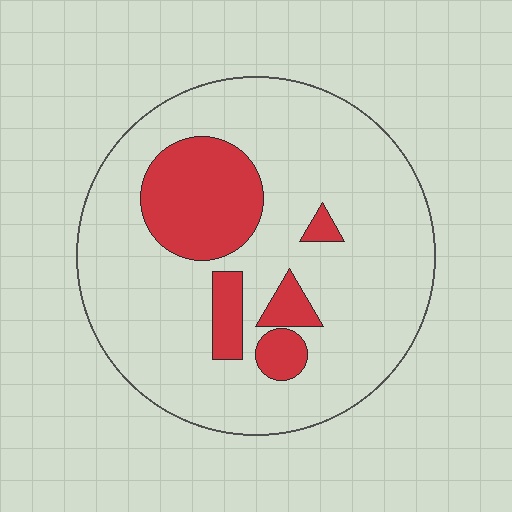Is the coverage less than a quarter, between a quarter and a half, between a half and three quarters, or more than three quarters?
Less than a quarter.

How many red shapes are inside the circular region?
5.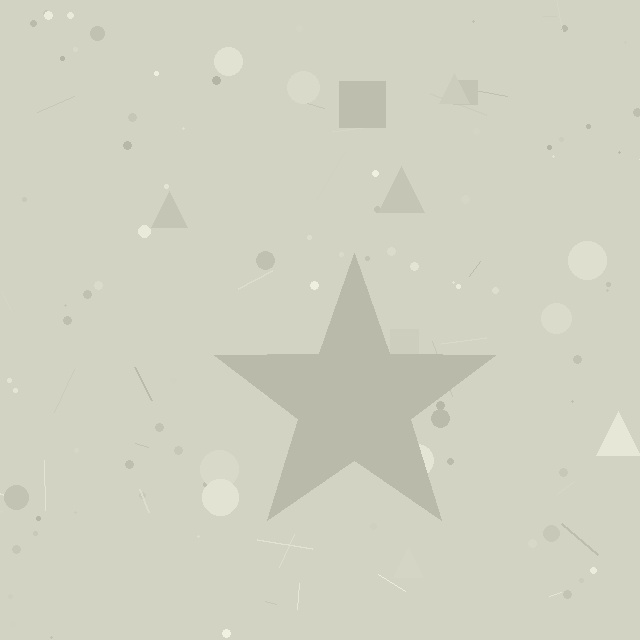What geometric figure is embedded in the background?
A star is embedded in the background.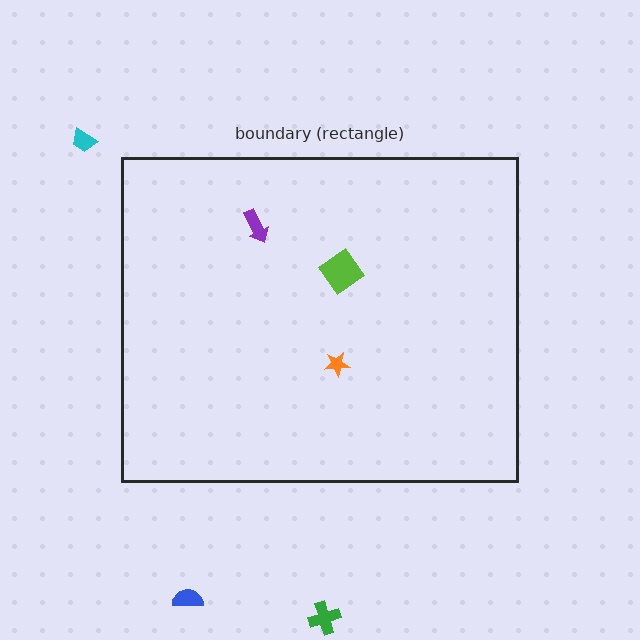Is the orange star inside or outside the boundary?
Inside.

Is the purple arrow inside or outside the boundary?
Inside.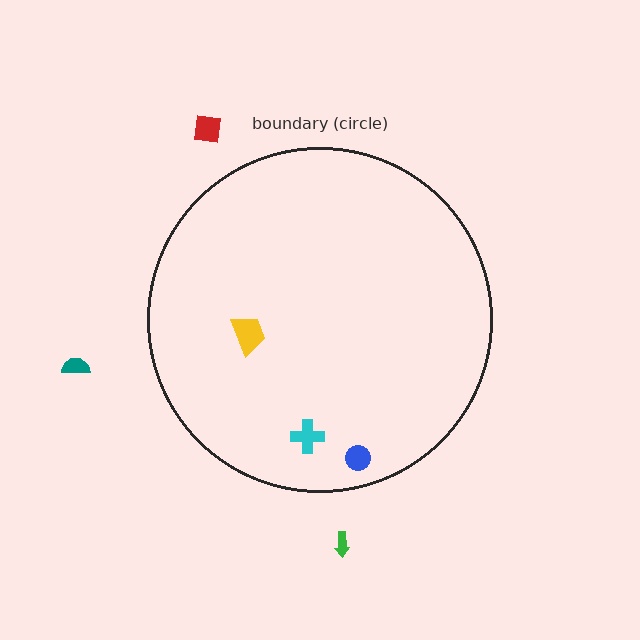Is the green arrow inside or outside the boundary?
Outside.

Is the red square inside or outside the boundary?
Outside.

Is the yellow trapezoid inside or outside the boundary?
Inside.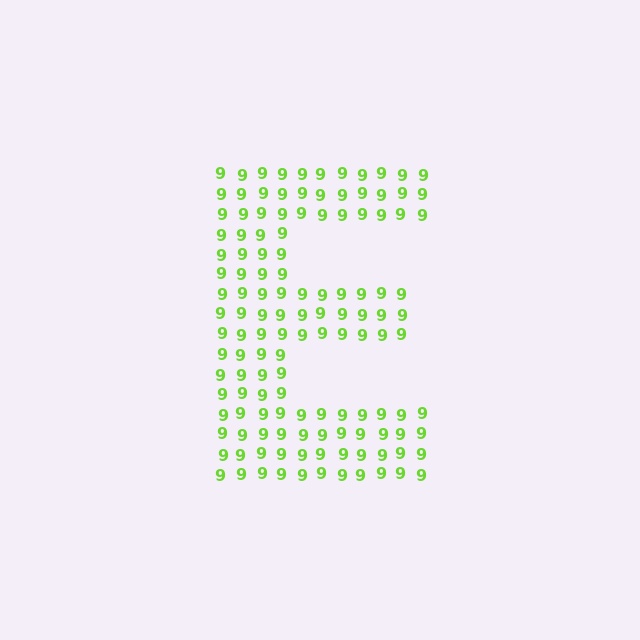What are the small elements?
The small elements are digit 9's.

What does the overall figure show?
The overall figure shows the letter E.